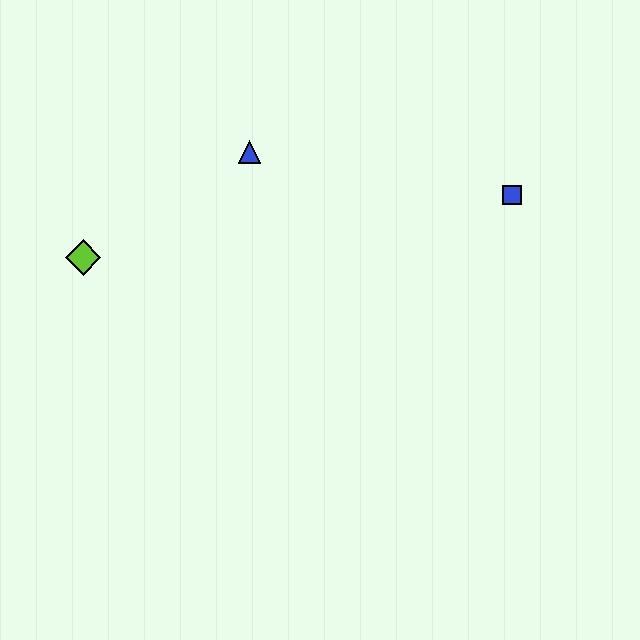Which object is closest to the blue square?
The blue triangle is closest to the blue square.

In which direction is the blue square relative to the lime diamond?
The blue square is to the right of the lime diamond.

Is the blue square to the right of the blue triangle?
Yes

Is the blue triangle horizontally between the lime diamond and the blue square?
Yes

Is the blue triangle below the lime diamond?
No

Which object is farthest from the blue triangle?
The blue square is farthest from the blue triangle.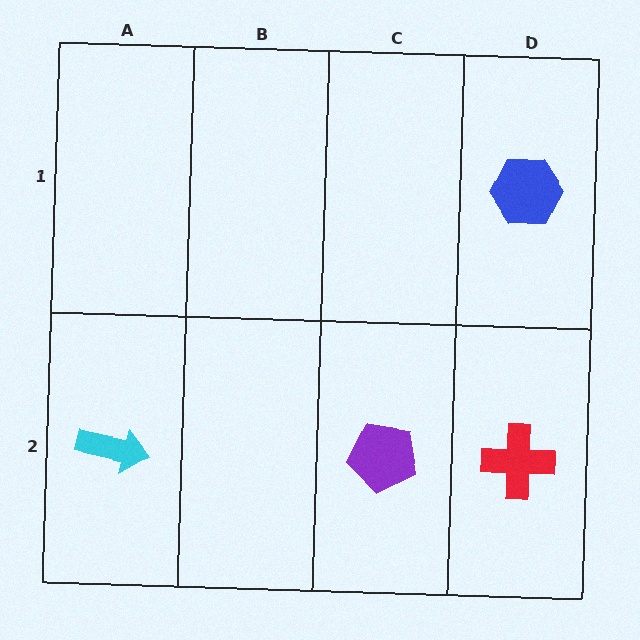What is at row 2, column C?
A purple pentagon.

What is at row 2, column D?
A red cross.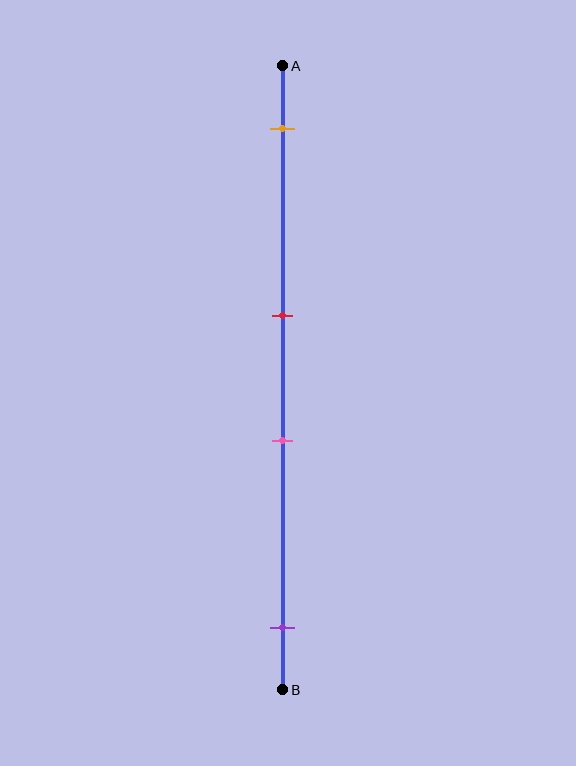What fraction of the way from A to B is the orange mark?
The orange mark is approximately 10% (0.1) of the way from A to B.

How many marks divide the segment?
There are 4 marks dividing the segment.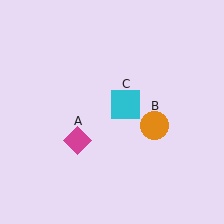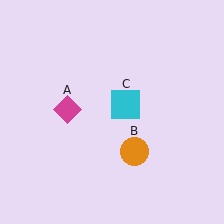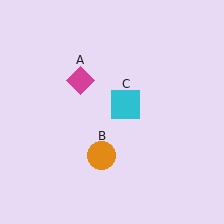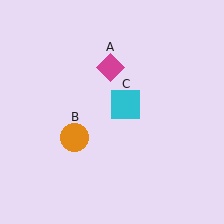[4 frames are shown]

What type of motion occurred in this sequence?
The magenta diamond (object A), orange circle (object B) rotated clockwise around the center of the scene.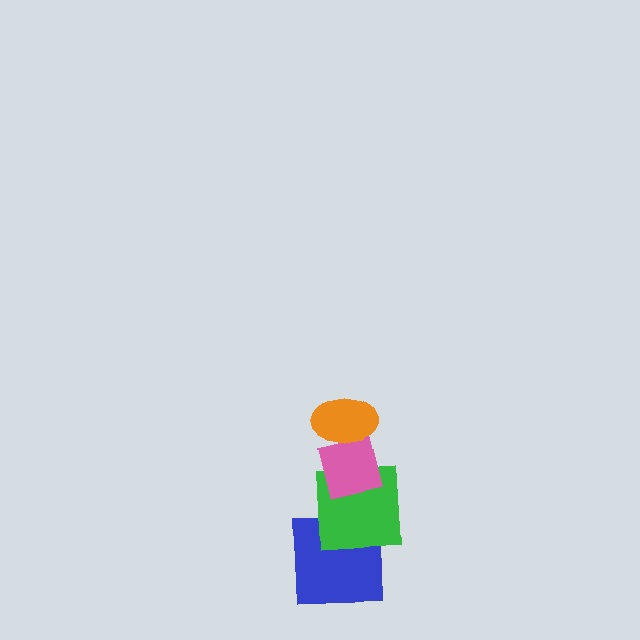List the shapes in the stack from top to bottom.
From top to bottom: the orange ellipse, the pink square, the green square, the blue square.